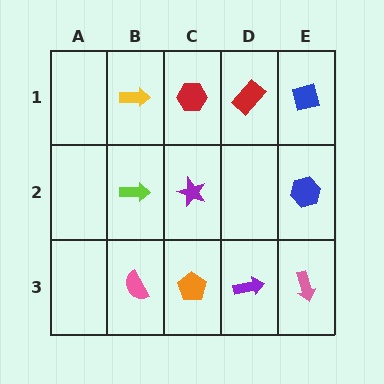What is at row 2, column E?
A blue hexagon.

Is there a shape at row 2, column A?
No, that cell is empty.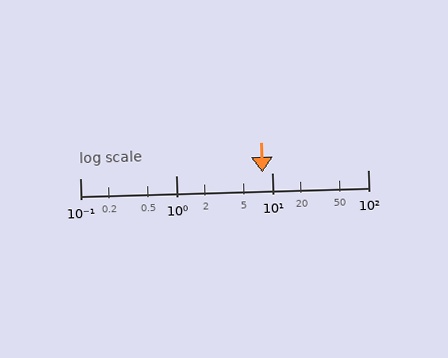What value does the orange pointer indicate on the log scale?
The pointer indicates approximately 7.9.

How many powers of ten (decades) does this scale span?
The scale spans 3 decades, from 0.1 to 100.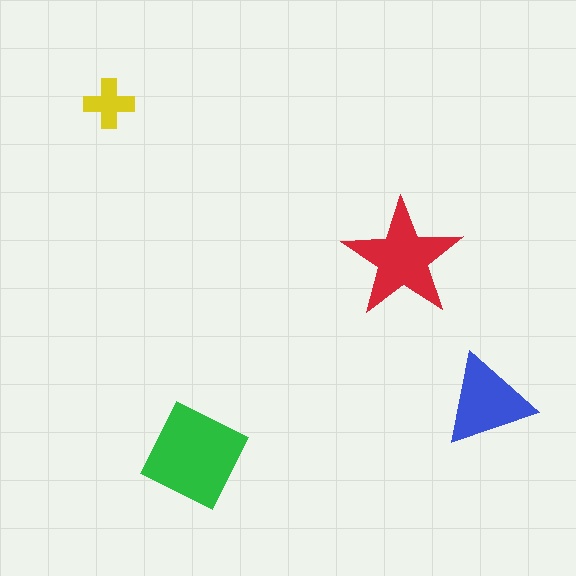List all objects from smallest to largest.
The yellow cross, the blue triangle, the red star, the green diamond.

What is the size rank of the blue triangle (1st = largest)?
3rd.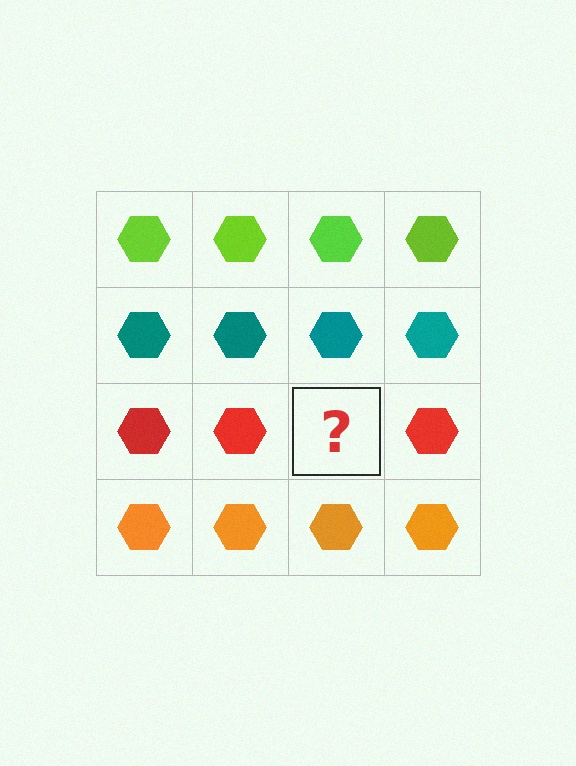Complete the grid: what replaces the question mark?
The question mark should be replaced with a red hexagon.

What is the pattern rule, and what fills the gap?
The rule is that each row has a consistent color. The gap should be filled with a red hexagon.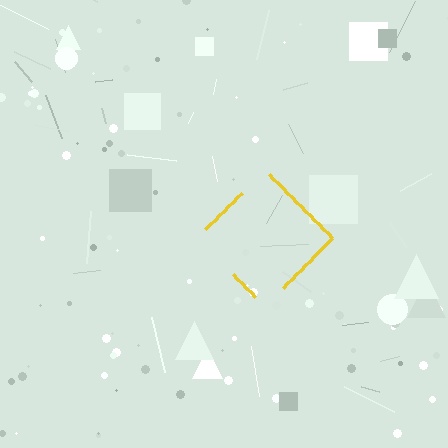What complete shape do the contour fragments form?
The contour fragments form a diamond.